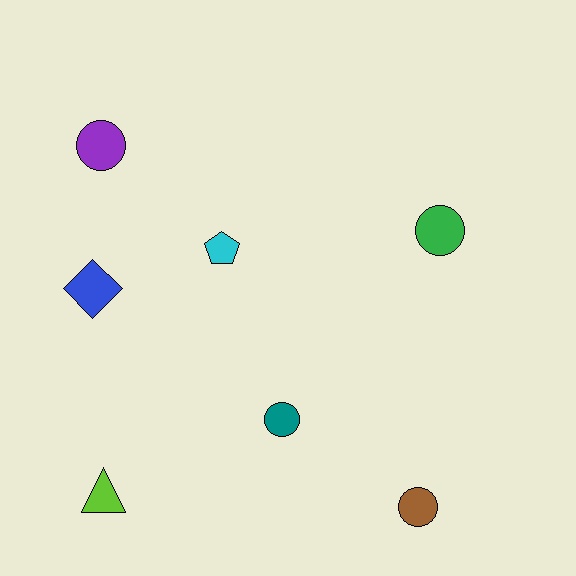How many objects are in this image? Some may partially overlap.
There are 7 objects.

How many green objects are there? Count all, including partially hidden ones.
There is 1 green object.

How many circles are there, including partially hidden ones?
There are 4 circles.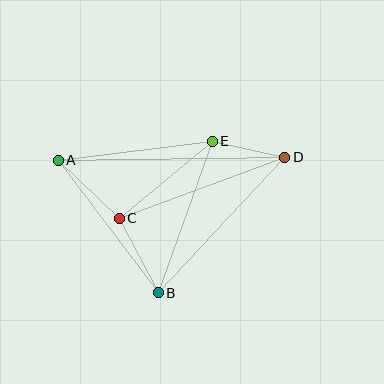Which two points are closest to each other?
Points D and E are closest to each other.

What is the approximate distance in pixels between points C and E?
The distance between C and E is approximately 121 pixels.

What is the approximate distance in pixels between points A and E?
The distance between A and E is approximately 155 pixels.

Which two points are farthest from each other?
Points A and D are farthest from each other.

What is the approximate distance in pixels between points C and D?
The distance between C and D is approximately 176 pixels.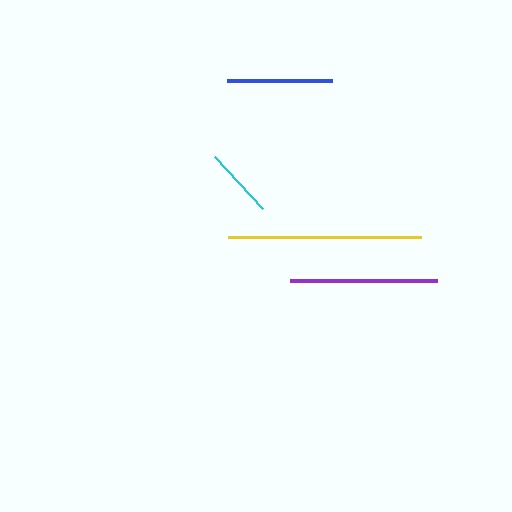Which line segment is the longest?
The yellow line is the longest at approximately 193 pixels.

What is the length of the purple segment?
The purple segment is approximately 147 pixels long.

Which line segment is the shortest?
The cyan line is the shortest at approximately 71 pixels.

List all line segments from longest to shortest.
From longest to shortest: yellow, purple, blue, cyan.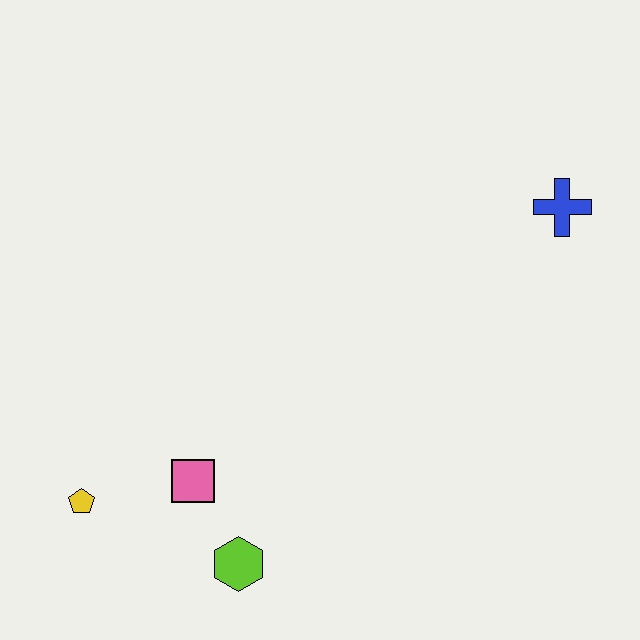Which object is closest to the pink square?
The lime hexagon is closest to the pink square.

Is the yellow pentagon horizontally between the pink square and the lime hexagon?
No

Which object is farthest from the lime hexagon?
The blue cross is farthest from the lime hexagon.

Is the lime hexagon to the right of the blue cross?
No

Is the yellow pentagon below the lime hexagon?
No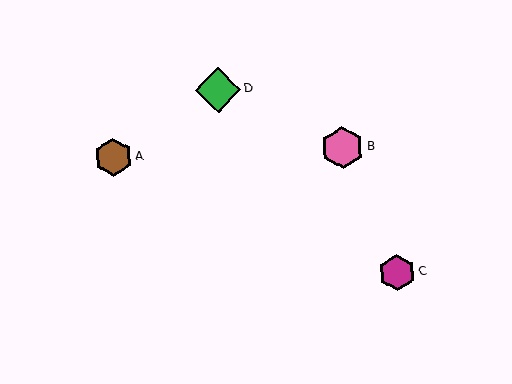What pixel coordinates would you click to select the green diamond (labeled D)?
Click at (218, 90) to select the green diamond D.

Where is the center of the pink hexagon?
The center of the pink hexagon is at (342, 148).